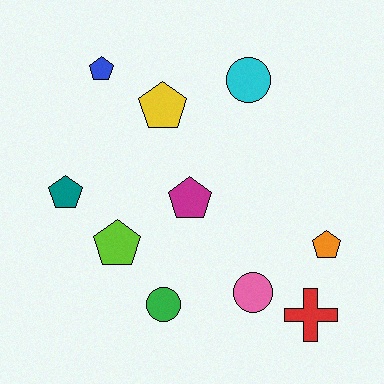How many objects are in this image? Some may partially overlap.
There are 10 objects.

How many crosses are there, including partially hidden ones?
There is 1 cross.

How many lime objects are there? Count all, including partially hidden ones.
There is 1 lime object.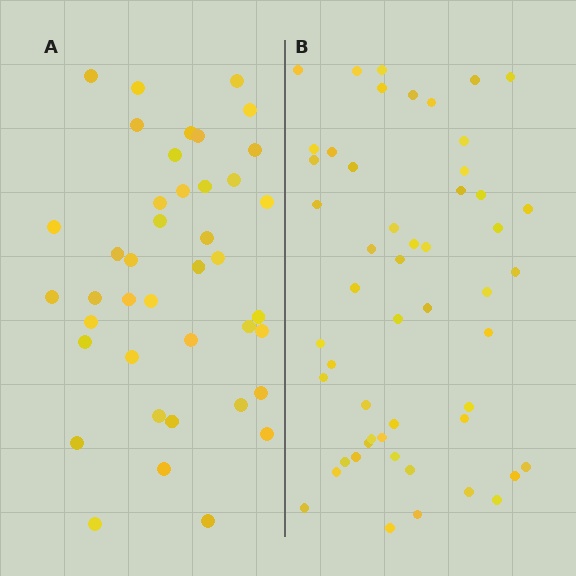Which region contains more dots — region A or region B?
Region B (the right region) has more dots.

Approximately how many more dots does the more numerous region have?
Region B has roughly 12 or so more dots than region A.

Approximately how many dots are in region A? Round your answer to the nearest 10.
About 40 dots. (The exact count is 41, which rounds to 40.)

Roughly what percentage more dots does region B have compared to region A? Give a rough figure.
About 25% more.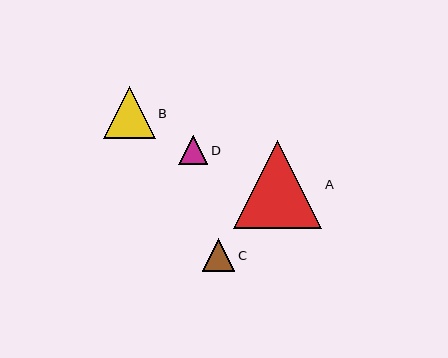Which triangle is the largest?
Triangle A is the largest with a size of approximately 88 pixels.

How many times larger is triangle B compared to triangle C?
Triangle B is approximately 1.6 times the size of triangle C.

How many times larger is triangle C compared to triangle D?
Triangle C is approximately 1.1 times the size of triangle D.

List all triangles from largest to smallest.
From largest to smallest: A, B, C, D.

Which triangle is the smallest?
Triangle D is the smallest with a size of approximately 29 pixels.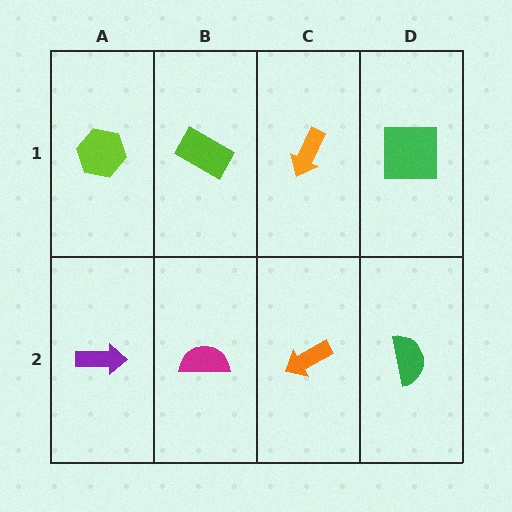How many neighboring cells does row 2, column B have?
3.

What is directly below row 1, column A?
A purple arrow.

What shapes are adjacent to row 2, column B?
A lime rectangle (row 1, column B), a purple arrow (row 2, column A), an orange arrow (row 2, column C).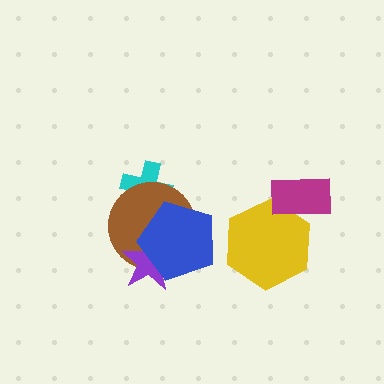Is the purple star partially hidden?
Yes, it is partially covered by another shape.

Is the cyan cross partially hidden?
Yes, it is partially covered by another shape.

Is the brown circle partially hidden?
Yes, it is partially covered by another shape.